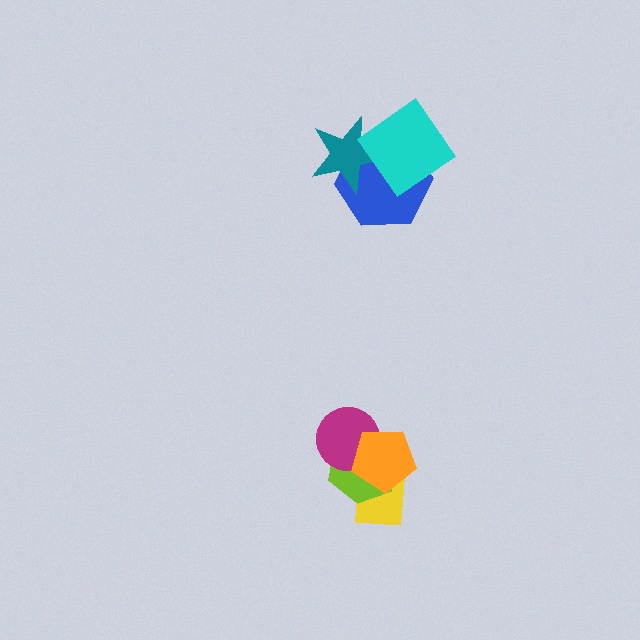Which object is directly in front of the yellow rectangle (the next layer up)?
The lime hexagon is directly in front of the yellow rectangle.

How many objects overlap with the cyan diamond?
2 objects overlap with the cyan diamond.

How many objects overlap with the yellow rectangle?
3 objects overlap with the yellow rectangle.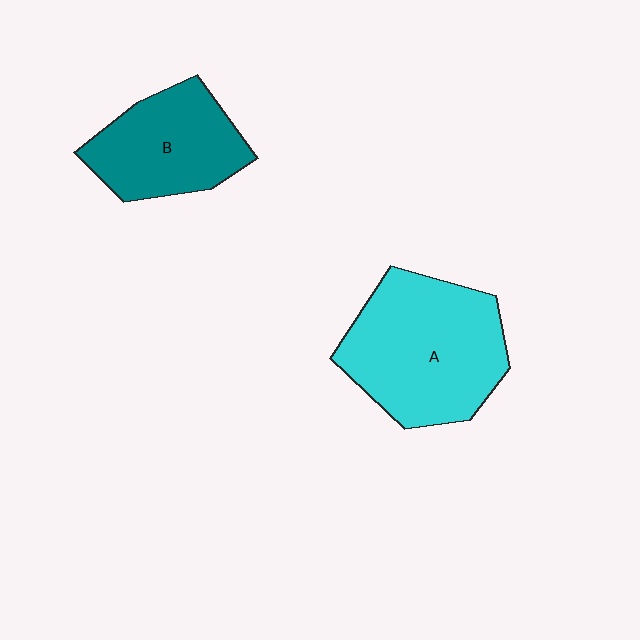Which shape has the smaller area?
Shape B (teal).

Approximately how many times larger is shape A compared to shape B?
Approximately 1.5 times.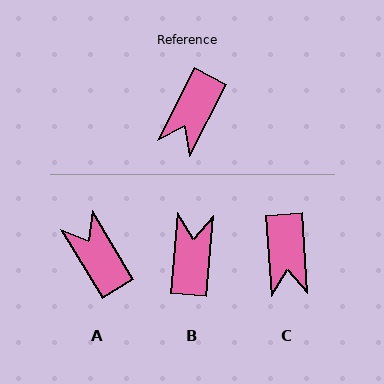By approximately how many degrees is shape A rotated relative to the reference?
Approximately 122 degrees clockwise.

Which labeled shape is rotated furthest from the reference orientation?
B, about 158 degrees away.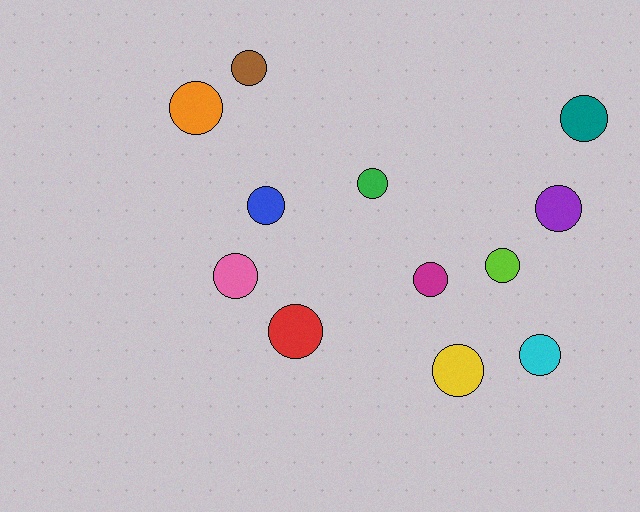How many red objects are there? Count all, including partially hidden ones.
There is 1 red object.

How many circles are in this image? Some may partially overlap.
There are 12 circles.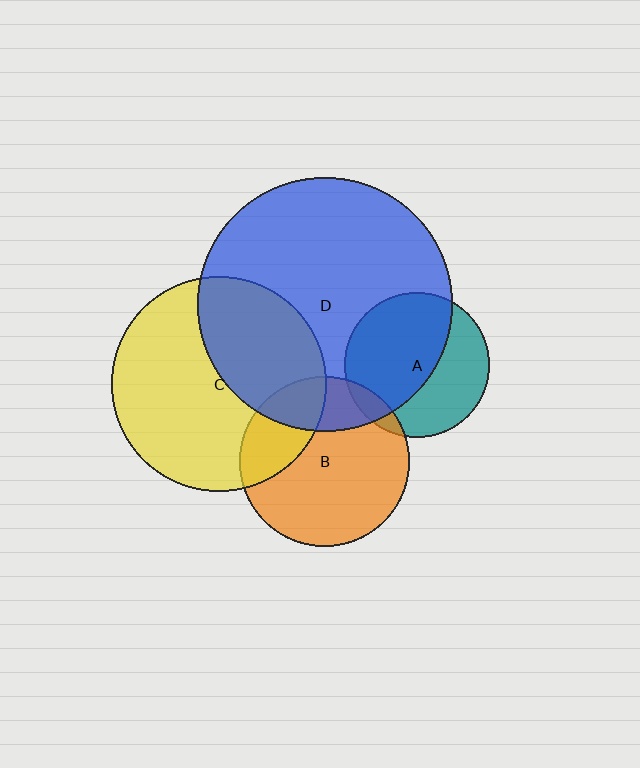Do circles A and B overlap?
Yes.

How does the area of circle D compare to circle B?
Approximately 2.3 times.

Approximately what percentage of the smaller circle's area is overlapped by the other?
Approximately 10%.